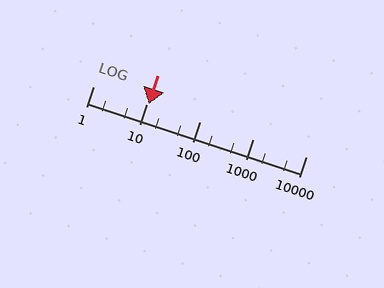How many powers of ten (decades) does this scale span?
The scale spans 4 decades, from 1 to 10000.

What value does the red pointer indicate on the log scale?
The pointer indicates approximately 11.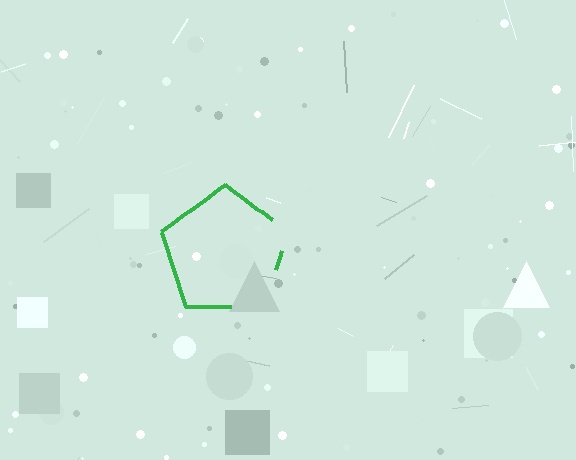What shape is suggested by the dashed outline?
The dashed outline suggests a pentagon.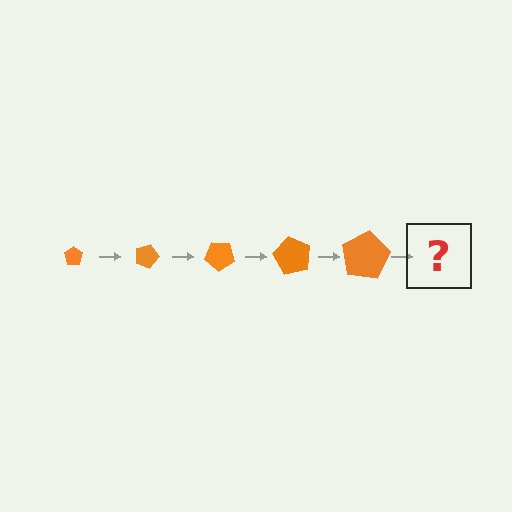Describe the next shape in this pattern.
It should be a pentagon, larger than the previous one and rotated 100 degrees from the start.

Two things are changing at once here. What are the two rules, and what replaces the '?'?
The two rules are that the pentagon grows larger each step and it rotates 20 degrees each step. The '?' should be a pentagon, larger than the previous one and rotated 100 degrees from the start.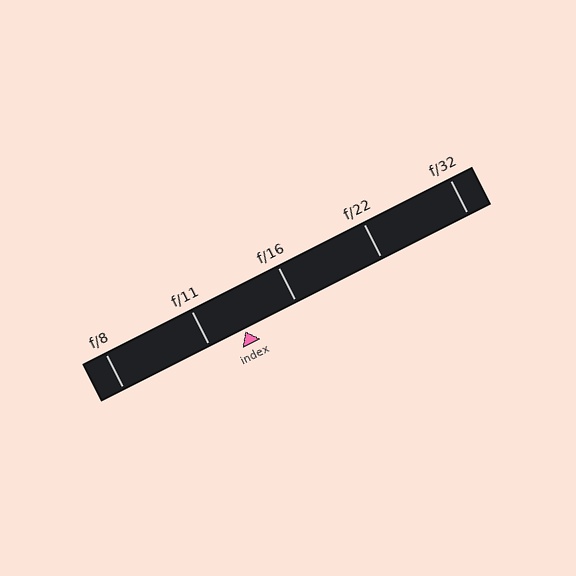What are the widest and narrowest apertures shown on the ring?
The widest aperture shown is f/8 and the narrowest is f/32.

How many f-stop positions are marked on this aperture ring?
There are 5 f-stop positions marked.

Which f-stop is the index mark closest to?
The index mark is closest to f/11.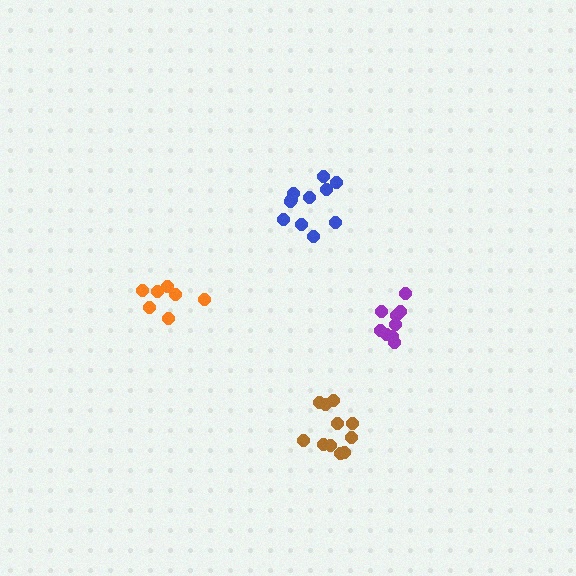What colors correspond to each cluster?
The clusters are colored: orange, purple, blue, brown.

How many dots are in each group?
Group 1: 7 dots, Group 2: 9 dots, Group 3: 11 dots, Group 4: 11 dots (38 total).